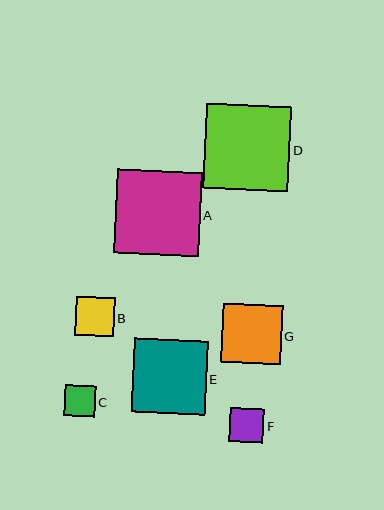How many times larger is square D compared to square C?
Square D is approximately 2.7 times the size of square C.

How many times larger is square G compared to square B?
Square G is approximately 1.5 times the size of square B.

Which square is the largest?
Square D is the largest with a size of approximately 85 pixels.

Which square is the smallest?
Square C is the smallest with a size of approximately 31 pixels.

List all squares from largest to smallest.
From largest to smallest: D, A, E, G, B, F, C.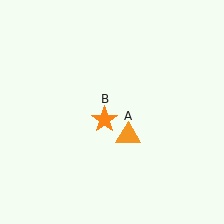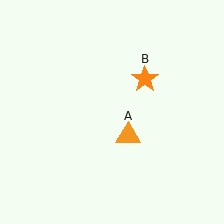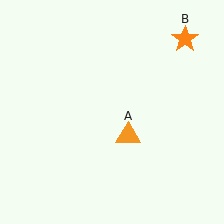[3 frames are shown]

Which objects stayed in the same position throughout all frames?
Orange triangle (object A) remained stationary.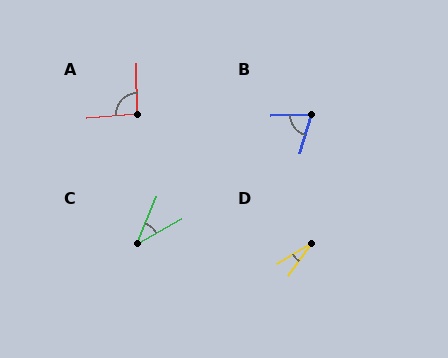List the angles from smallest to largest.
D (24°), C (37°), B (71°), A (94°).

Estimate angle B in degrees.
Approximately 71 degrees.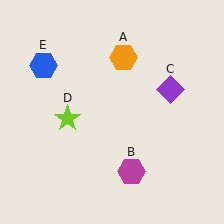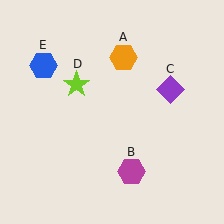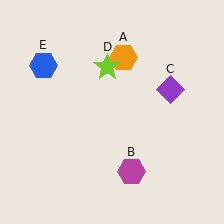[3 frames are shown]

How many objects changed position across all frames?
1 object changed position: lime star (object D).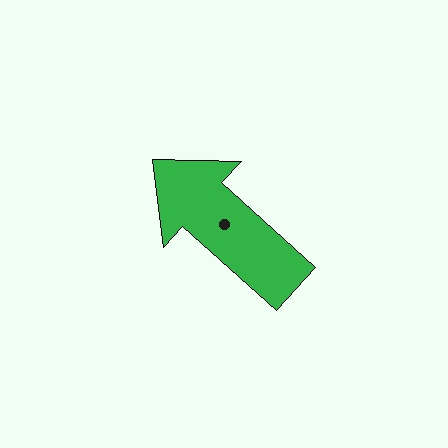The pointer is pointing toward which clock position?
Roughly 10 o'clock.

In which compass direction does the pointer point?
Northwest.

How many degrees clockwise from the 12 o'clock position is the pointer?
Approximately 312 degrees.